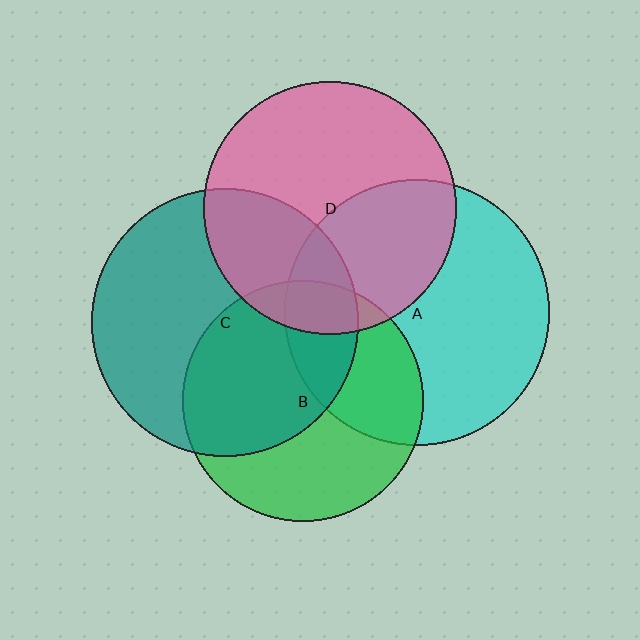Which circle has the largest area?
Circle C (teal).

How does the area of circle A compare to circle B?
Approximately 1.2 times.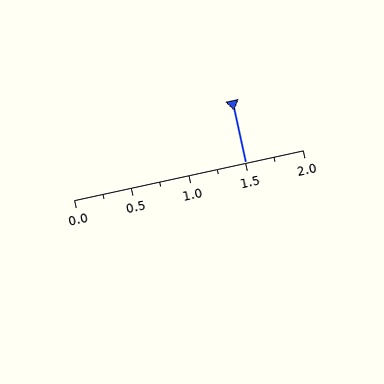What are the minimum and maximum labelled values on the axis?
The axis runs from 0.0 to 2.0.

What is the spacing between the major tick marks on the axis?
The major ticks are spaced 0.5 apart.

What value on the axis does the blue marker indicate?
The marker indicates approximately 1.5.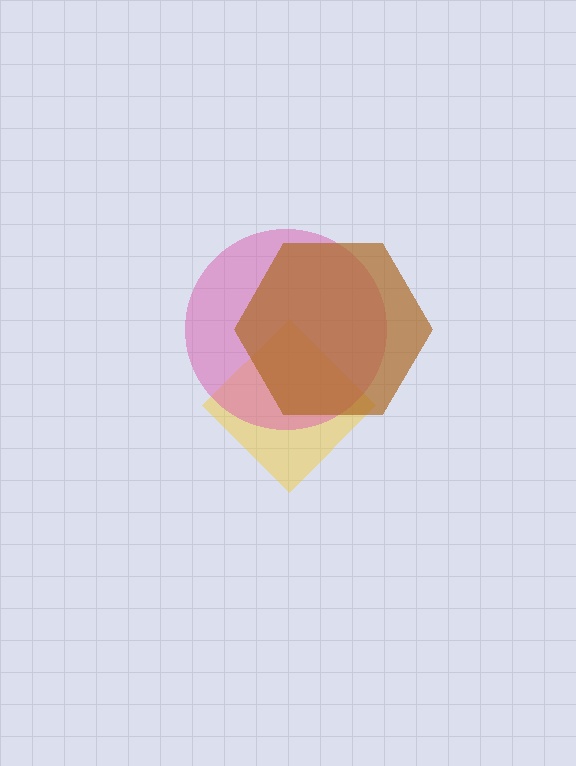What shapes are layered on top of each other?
The layered shapes are: a yellow diamond, a pink circle, a brown hexagon.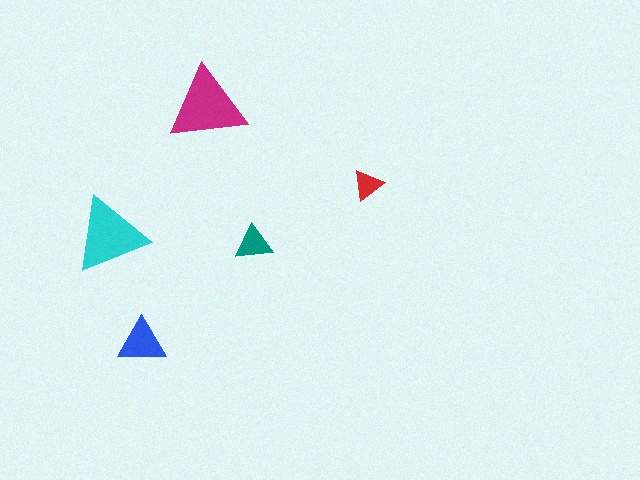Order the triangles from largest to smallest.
the magenta one, the cyan one, the blue one, the teal one, the red one.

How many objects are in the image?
There are 5 objects in the image.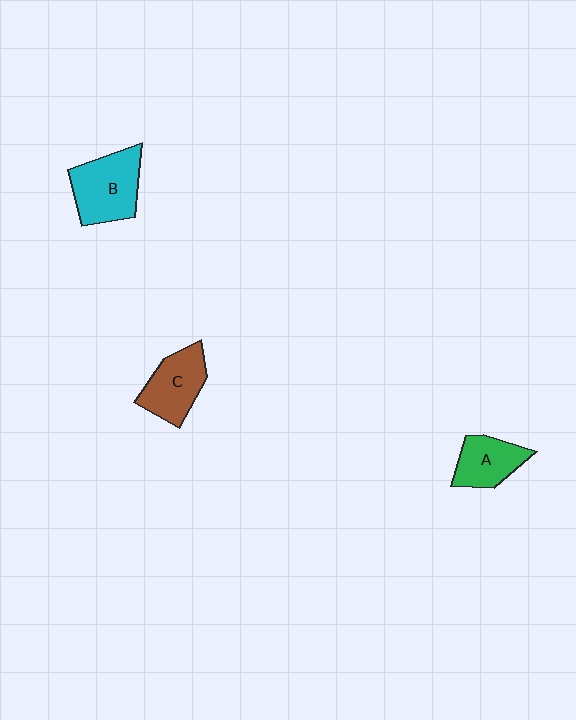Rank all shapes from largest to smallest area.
From largest to smallest: B (cyan), C (brown), A (green).